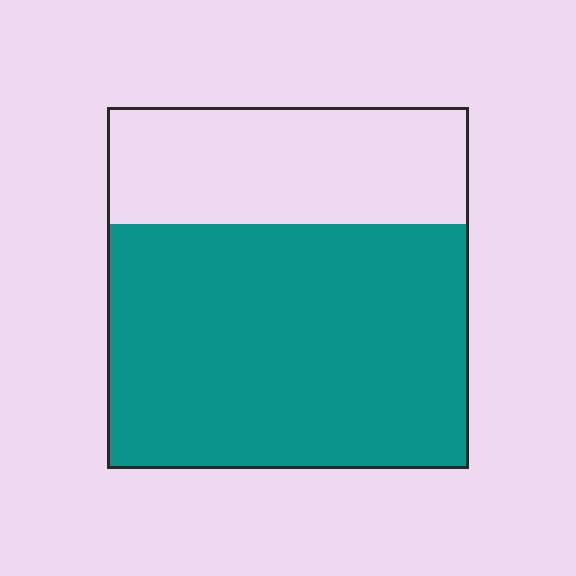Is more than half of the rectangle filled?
Yes.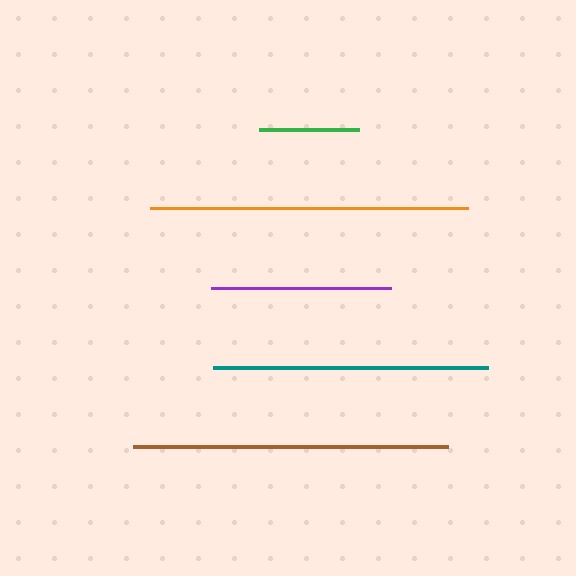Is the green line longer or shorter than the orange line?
The orange line is longer than the green line.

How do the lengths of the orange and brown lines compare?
The orange and brown lines are approximately the same length.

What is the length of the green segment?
The green segment is approximately 100 pixels long.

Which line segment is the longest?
The orange line is the longest at approximately 317 pixels.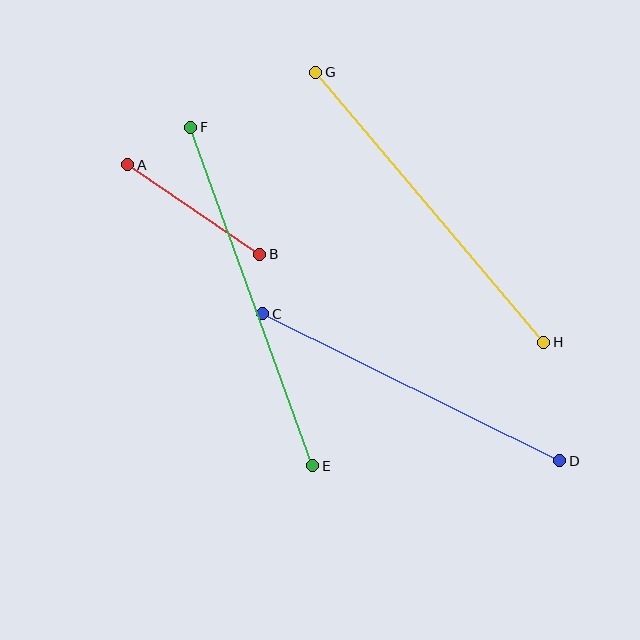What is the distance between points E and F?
The distance is approximately 360 pixels.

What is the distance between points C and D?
The distance is approximately 331 pixels.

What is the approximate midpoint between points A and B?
The midpoint is at approximately (194, 210) pixels.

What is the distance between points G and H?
The distance is approximately 353 pixels.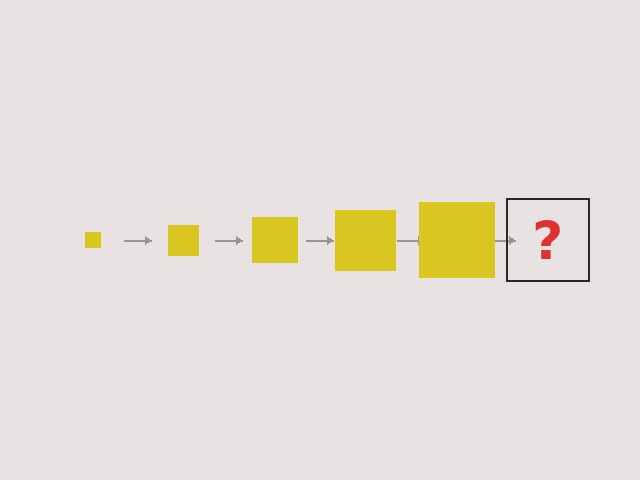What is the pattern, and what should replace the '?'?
The pattern is that the square gets progressively larger each step. The '?' should be a yellow square, larger than the previous one.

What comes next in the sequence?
The next element should be a yellow square, larger than the previous one.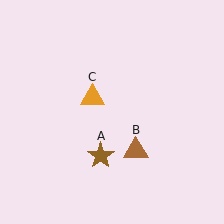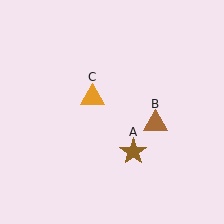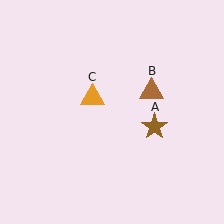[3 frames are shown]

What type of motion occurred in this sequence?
The brown star (object A), brown triangle (object B) rotated counterclockwise around the center of the scene.